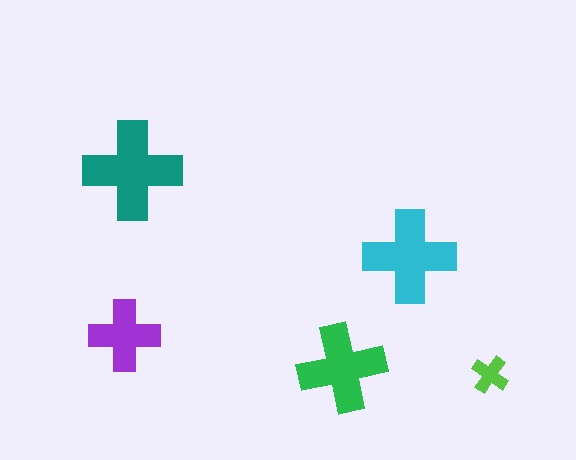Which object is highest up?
The teal cross is topmost.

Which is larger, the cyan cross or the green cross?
The cyan one.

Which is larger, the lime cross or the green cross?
The green one.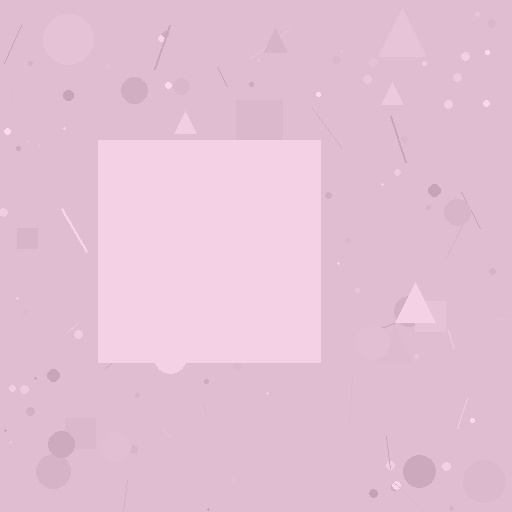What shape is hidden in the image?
A square is hidden in the image.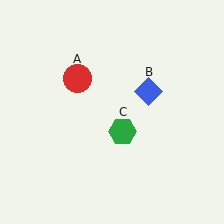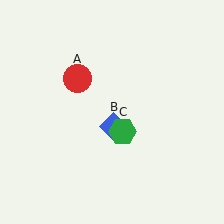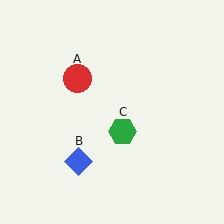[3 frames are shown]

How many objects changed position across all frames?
1 object changed position: blue diamond (object B).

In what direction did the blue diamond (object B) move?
The blue diamond (object B) moved down and to the left.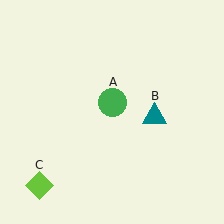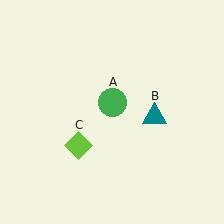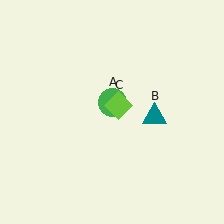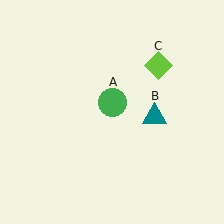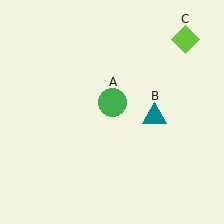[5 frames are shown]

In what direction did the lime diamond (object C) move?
The lime diamond (object C) moved up and to the right.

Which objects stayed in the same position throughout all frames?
Green circle (object A) and teal triangle (object B) remained stationary.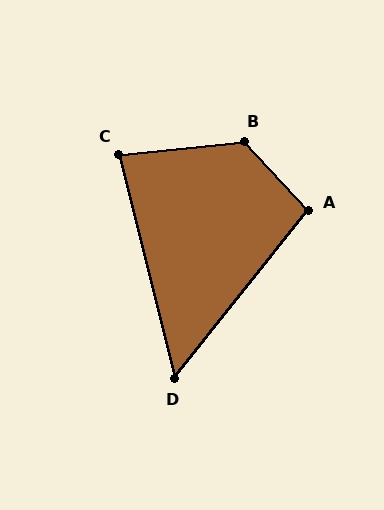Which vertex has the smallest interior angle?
D, at approximately 53 degrees.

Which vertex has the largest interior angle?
B, at approximately 127 degrees.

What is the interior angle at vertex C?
Approximately 82 degrees (acute).